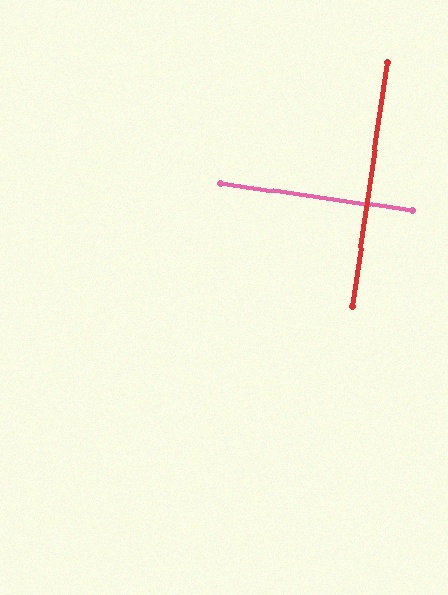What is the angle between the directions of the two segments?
Approximately 90 degrees.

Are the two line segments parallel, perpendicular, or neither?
Perpendicular — they meet at approximately 90°.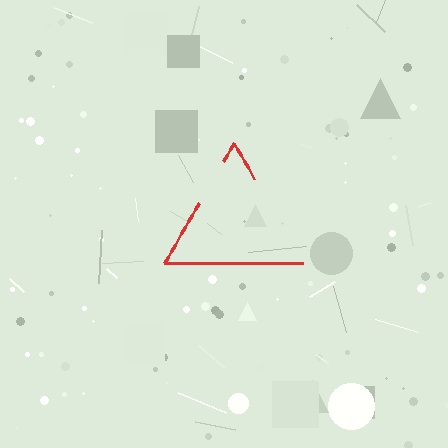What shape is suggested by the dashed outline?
The dashed outline suggests a triangle.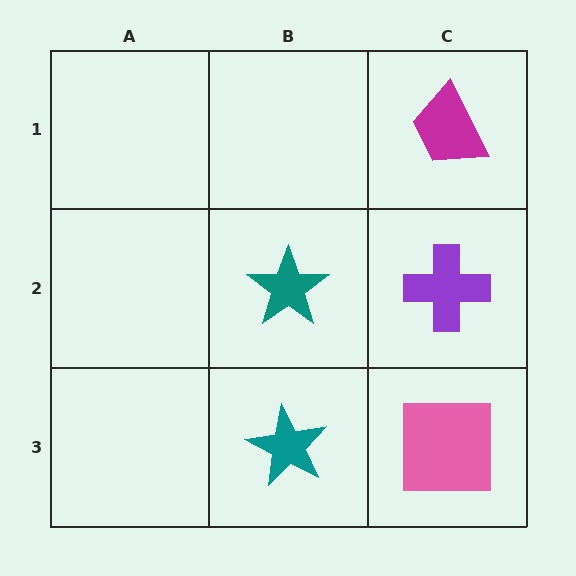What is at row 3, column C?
A pink square.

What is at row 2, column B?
A teal star.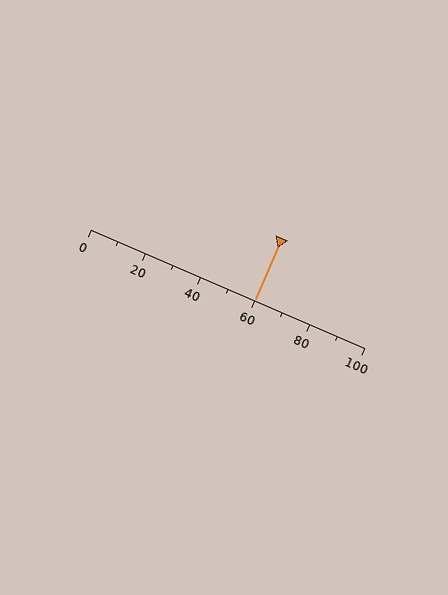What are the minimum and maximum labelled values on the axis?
The axis runs from 0 to 100.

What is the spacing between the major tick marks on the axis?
The major ticks are spaced 20 apart.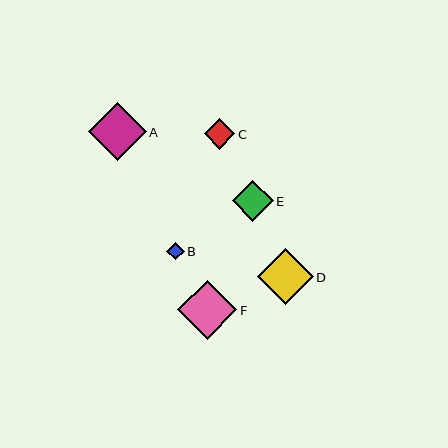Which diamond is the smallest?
Diamond B is the smallest with a size of approximately 17 pixels.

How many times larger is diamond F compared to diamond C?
Diamond F is approximately 1.9 times the size of diamond C.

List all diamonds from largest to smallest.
From largest to smallest: F, A, D, E, C, B.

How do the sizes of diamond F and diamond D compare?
Diamond F and diamond D are approximately the same size.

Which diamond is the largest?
Diamond F is the largest with a size of approximately 59 pixels.